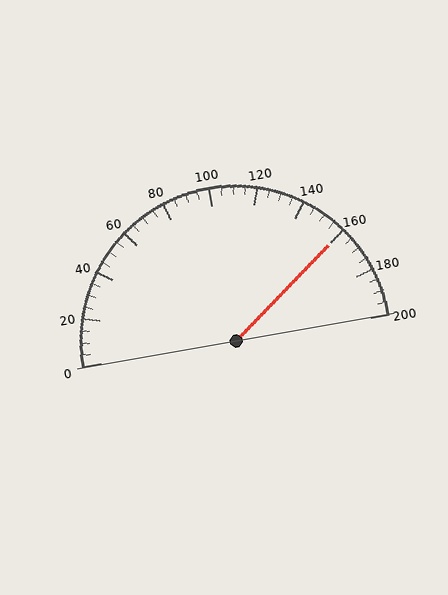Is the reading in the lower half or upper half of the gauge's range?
The reading is in the upper half of the range (0 to 200).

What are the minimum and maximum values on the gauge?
The gauge ranges from 0 to 200.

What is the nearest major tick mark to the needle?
The nearest major tick mark is 160.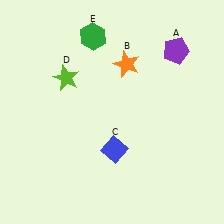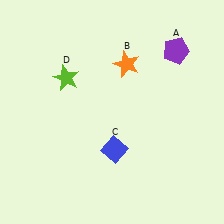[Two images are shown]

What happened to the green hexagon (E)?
The green hexagon (E) was removed in Image 2. It was in the top-left area of Image 1.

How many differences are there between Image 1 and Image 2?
There is 1 difference between the two images.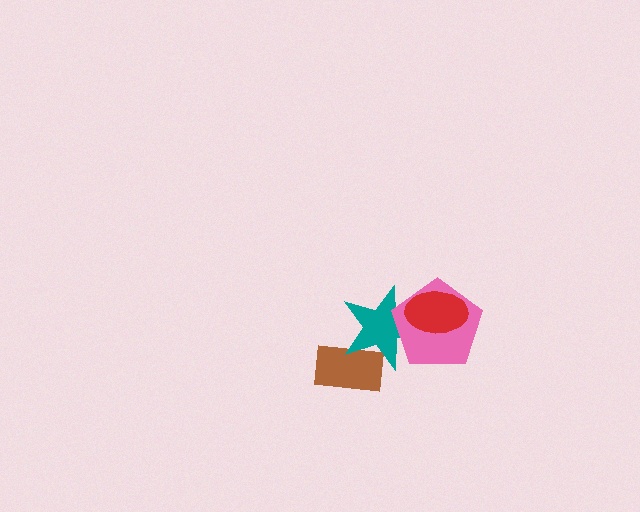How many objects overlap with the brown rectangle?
1 object overlaps with the brown rectangle.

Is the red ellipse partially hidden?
No, no other shape covers it.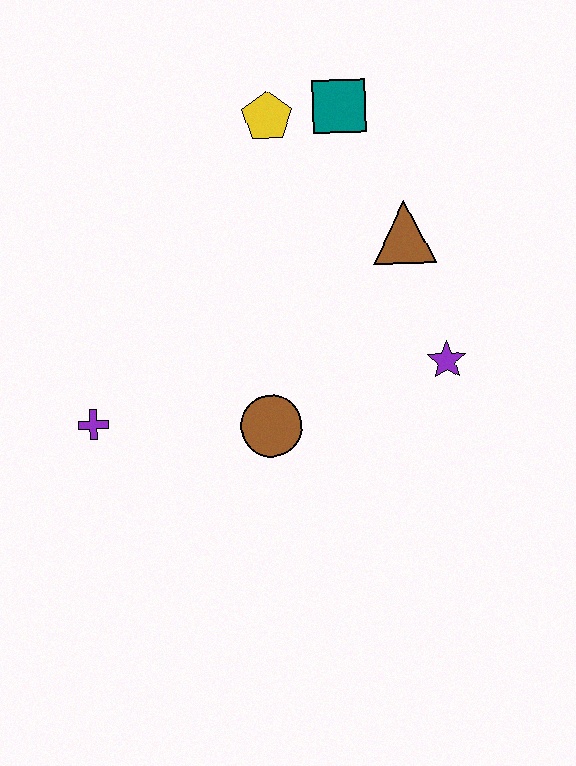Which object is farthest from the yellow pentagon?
The purple cross is farthest from the yellow pentagon.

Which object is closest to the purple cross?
The brown circle is closest to the purple cross.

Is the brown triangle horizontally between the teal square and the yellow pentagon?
No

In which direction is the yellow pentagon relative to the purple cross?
The yellow pentagon is above the purple cross.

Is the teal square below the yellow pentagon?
No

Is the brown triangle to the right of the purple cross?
Yes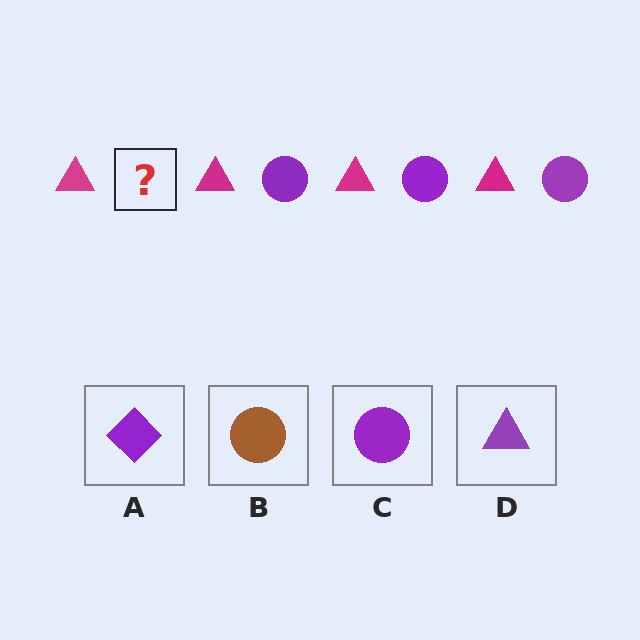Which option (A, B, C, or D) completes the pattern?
C.